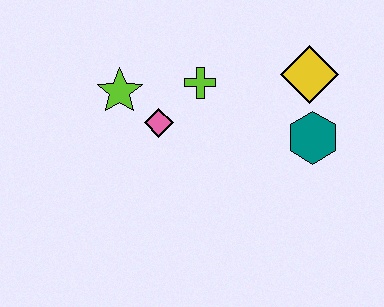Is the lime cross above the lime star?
Yes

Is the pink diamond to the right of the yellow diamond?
No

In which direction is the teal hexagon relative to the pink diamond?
The teal hexagon is to the right of the pink diamond.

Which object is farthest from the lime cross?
The teal hexagon is farthest from the lime cross.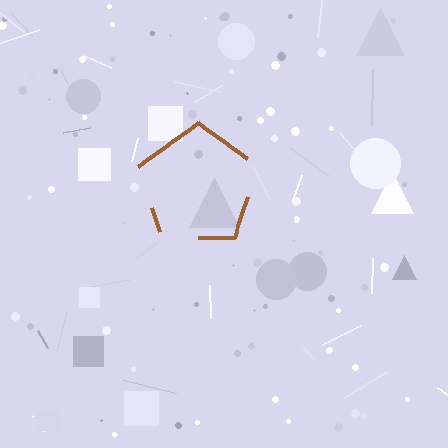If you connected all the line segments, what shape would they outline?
They would outline a pentagon.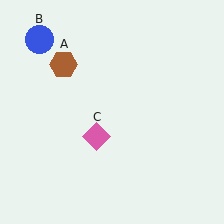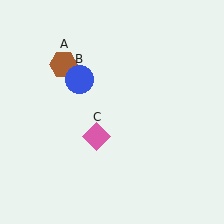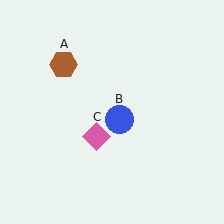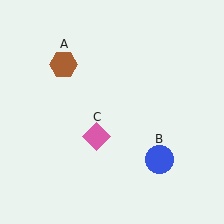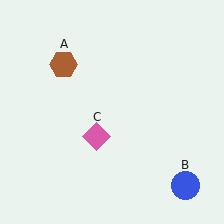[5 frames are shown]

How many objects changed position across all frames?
1 object changed position: blue circle (object B).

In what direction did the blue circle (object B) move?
The blue circle (object B) moved down and to the right.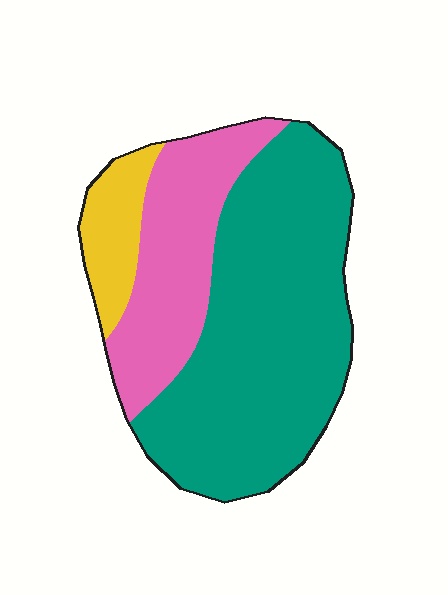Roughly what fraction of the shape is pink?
Pink covers 27% of the shape.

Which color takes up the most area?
Teal, at roughly 60%.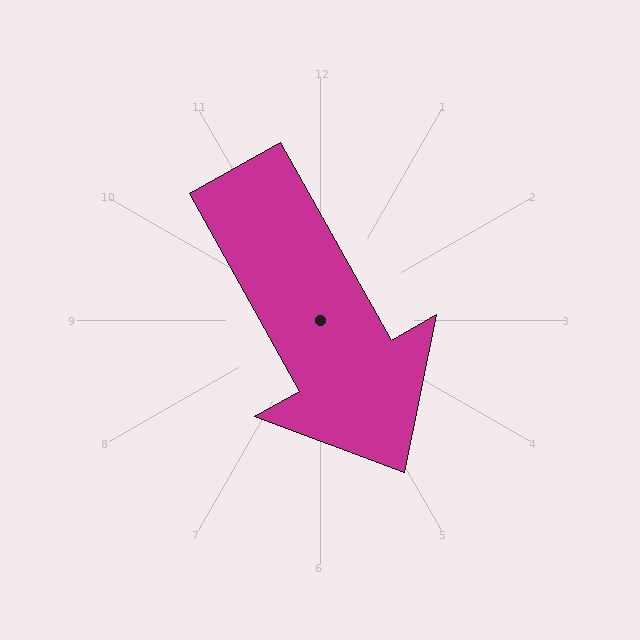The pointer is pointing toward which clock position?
Roughly 5 o'clock.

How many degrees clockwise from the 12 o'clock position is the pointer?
Approximately 151 degrees.